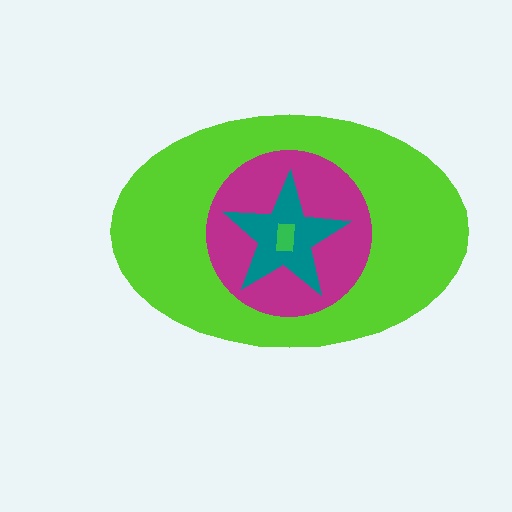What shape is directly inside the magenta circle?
The teal star.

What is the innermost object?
The green rectangle.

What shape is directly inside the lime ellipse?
The magenta circle.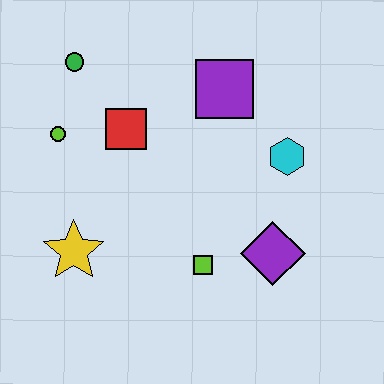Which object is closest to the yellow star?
The lime circle is closest to the yellow star.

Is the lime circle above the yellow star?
Yes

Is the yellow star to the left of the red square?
Yes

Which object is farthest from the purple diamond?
The green circle is farthest from the purple diamond.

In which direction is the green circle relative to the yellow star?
The green circle is above the yellow star.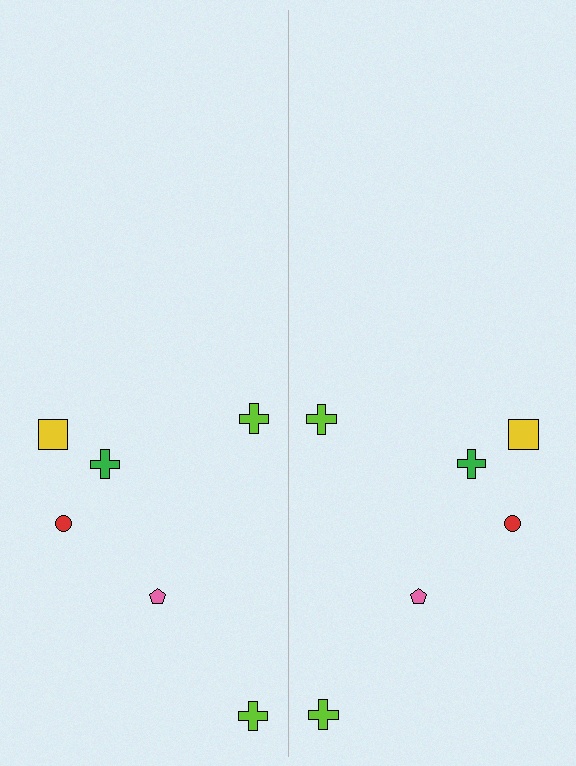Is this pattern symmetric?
Yes, this pattern has bilateral (reflection) symmetry.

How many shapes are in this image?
There are 12 shapes in this image.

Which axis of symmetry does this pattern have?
The pattern has a vertical axis of symmetry running through the center of the image.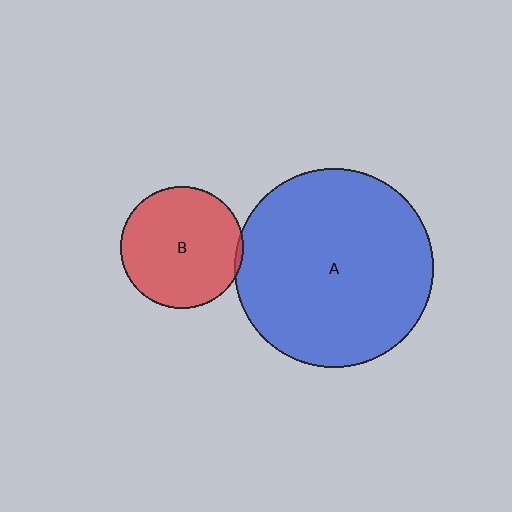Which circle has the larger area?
Circle A (blue).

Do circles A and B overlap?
Yes.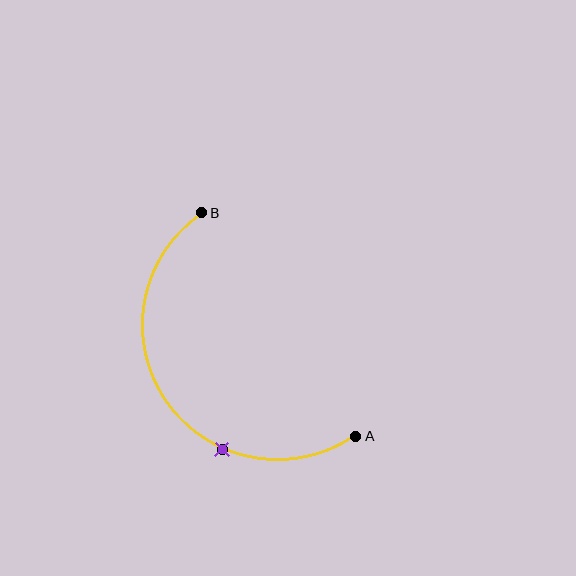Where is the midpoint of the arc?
The arc midpoint is the point on the curve farthest from the straight line joining A and B. It sits below and to the left of that line.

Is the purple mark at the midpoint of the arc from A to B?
No. The purple mark lies on the arc but is closer to endpoint A. The arc midpoint would be at the point on the curve equidistant along the arc from both A and B.